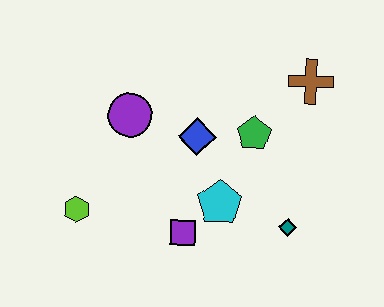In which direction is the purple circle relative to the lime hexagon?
The purple circle is above the lime hexagon.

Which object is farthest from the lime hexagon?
The brown cross is farthest from the lime hexagon.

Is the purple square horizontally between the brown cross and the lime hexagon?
Yes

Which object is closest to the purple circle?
The blue diamond is closest to the purple circle.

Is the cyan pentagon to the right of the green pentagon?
No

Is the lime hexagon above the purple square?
Yes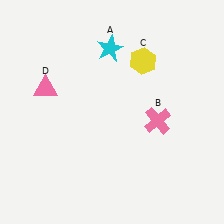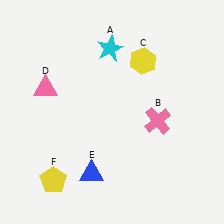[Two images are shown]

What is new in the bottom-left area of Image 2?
A blue triangle (E) was added in the bottom-left area of Image 2.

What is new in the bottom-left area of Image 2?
A yellow pentagon (F) was added in the bottom-left area of Image 2.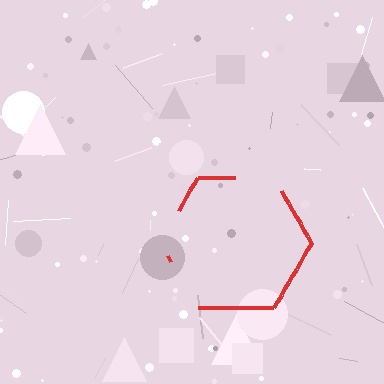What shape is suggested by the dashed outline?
The dashed outline suggests a hexagon.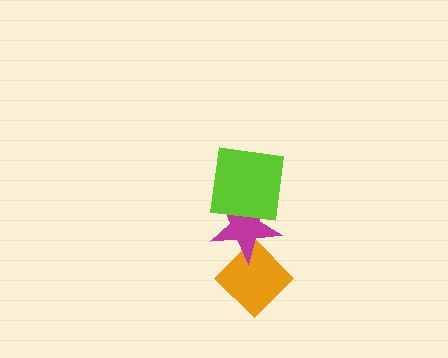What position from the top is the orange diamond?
The orange diamond is 3rd from the top.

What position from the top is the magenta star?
The magenta star is 2nd from the top.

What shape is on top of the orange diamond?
The magenta star is on top of the orange diamond.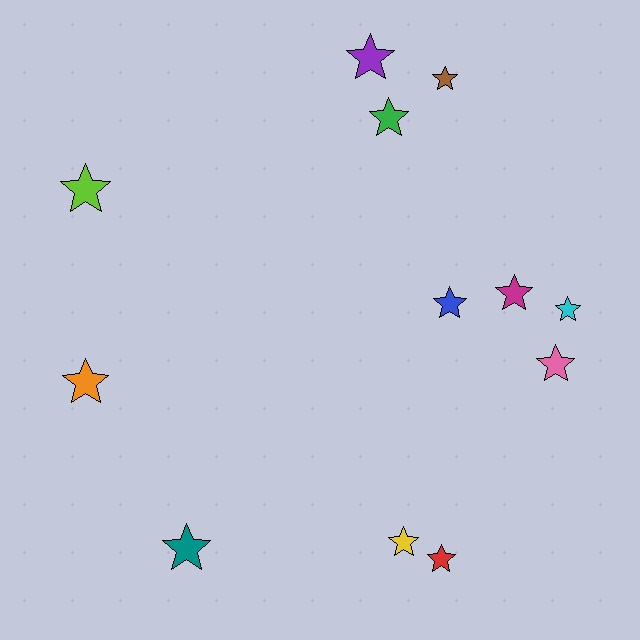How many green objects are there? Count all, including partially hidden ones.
There is 1 green object.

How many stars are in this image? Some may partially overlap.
There are 12 stars.